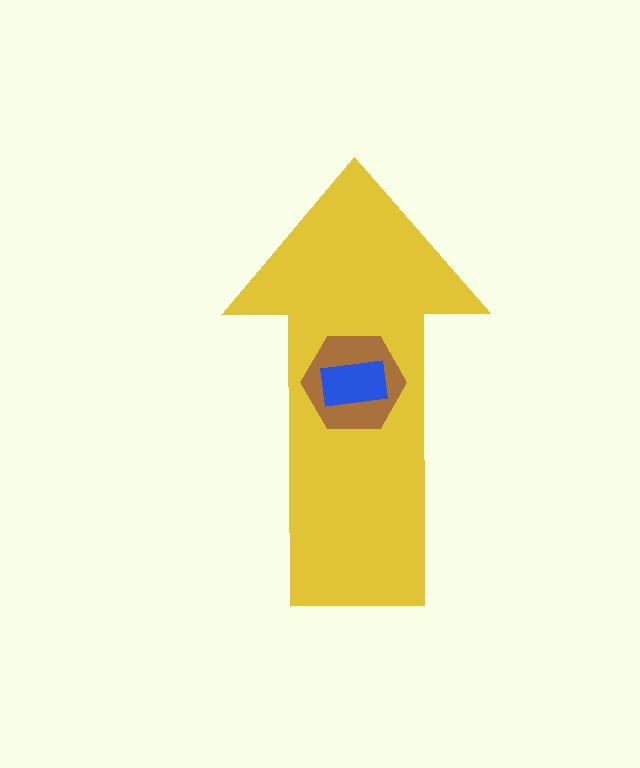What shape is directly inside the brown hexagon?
The blue rectangle.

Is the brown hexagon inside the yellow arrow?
Yes.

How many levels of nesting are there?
3.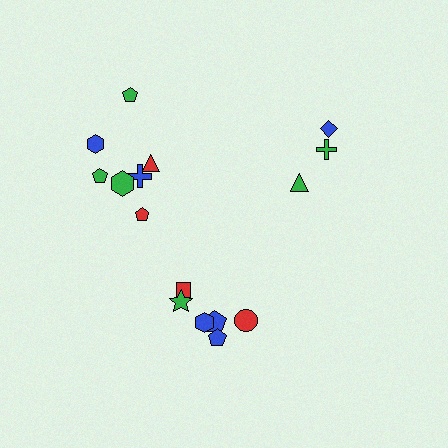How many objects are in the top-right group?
There are 3 objects.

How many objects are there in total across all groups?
There are 16 objects.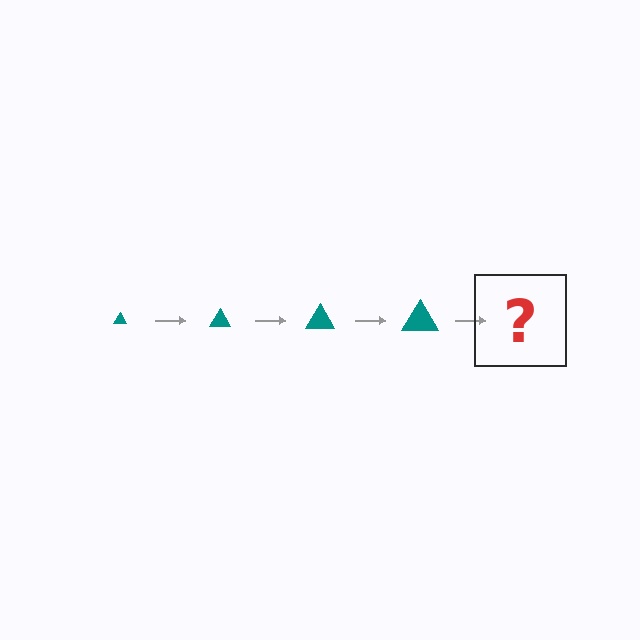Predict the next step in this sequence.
The next step is a teal triangle, larger than the previous one.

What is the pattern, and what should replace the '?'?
The pattern is that the triangle gets progressively larger each step. The '?' should be a teal triangle, larger than the previous one.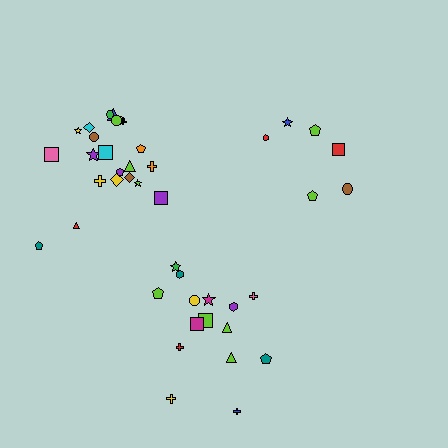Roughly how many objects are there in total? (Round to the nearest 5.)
Roughly 45 objects in total.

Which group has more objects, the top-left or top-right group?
The top-left group.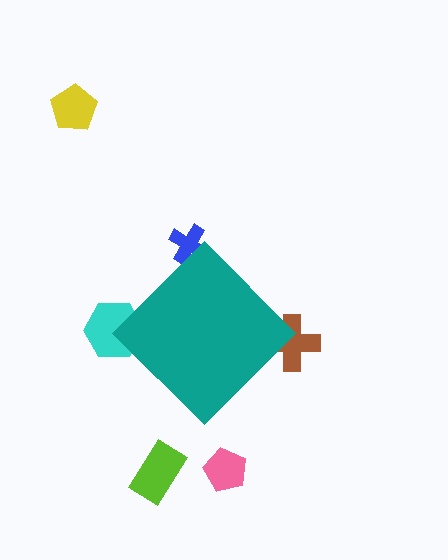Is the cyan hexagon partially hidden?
Yes, the cyan hexagon is partially hidden behind the teal diamond.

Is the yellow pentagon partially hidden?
No, the yellow pentagon is fully visible.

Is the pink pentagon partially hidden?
No, the pink pentagon is fully visible.